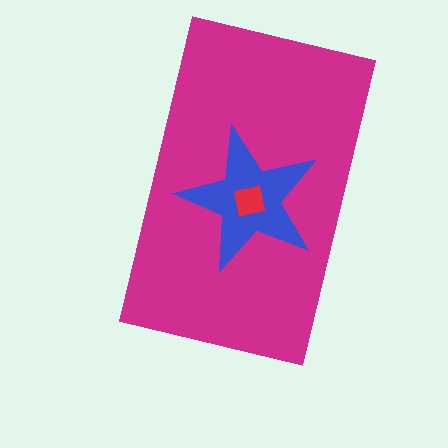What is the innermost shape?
The red square.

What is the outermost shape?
The magenta rectangle.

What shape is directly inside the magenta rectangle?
The blue star.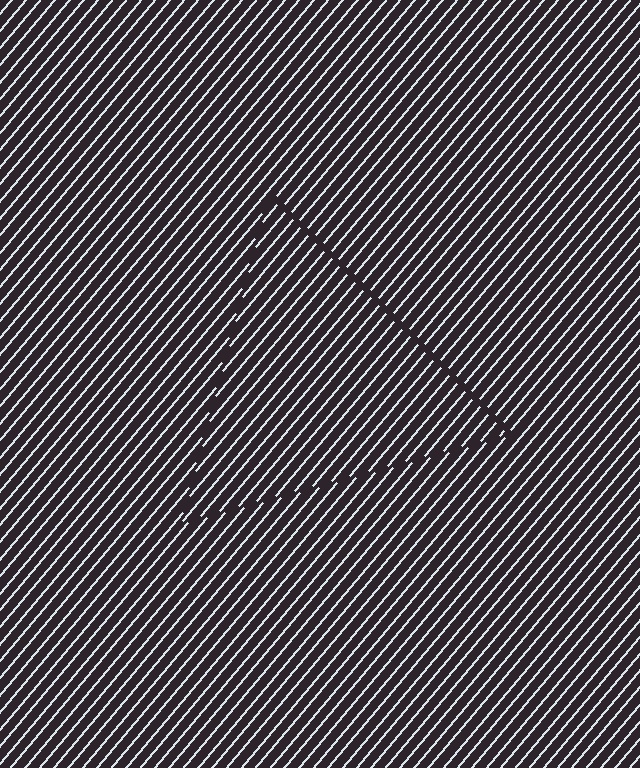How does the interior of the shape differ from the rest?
The interior of the shape contains the same grating, shifted by half a period — the contour is defined by the phase discontinuity where line-ends from the inner and outer gratings abut.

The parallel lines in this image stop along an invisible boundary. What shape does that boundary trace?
An illusory triangle. The interior of the shape contains the same grating, shifted by half a period — the contour is defined by the phase discontinuity where line-ends from the inner and outer gratings abut.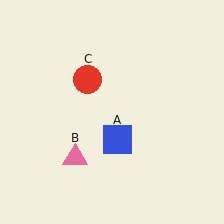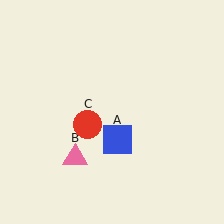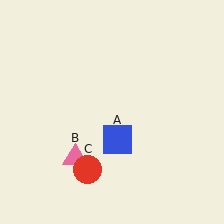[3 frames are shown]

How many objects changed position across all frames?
1 object changed position: red circle (object C).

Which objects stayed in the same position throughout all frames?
Blue square (object A) and pink triangle (object B) remained stationary.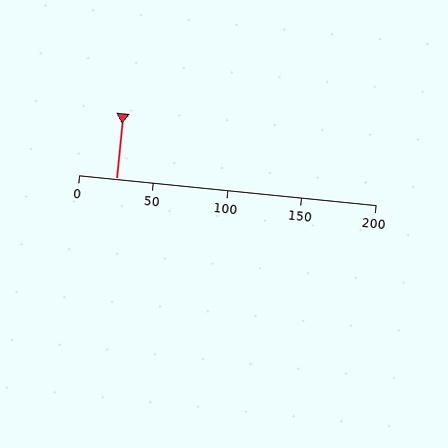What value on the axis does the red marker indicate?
The marker indicates approximately 25.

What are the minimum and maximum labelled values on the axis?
The axis runs from 0 to 200.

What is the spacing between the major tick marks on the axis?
The major ticks are spaced 50 apart.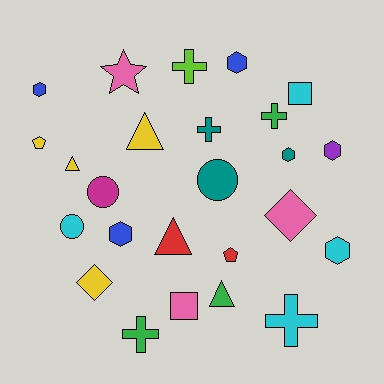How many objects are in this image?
There are 25 objects.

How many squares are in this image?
There are 2 squares.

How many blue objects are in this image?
There are 3 blue objects.